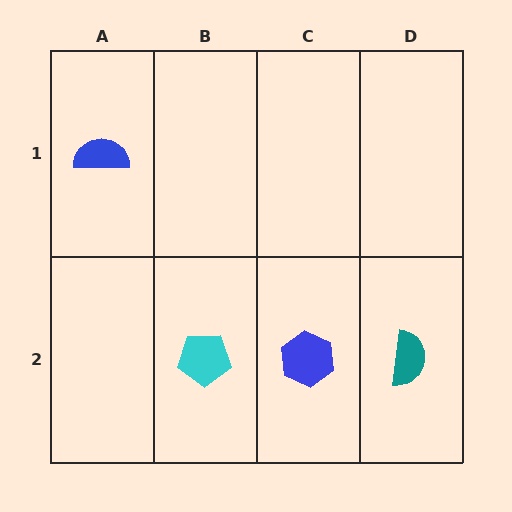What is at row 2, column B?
A cyan pentagon.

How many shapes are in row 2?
3 shapes.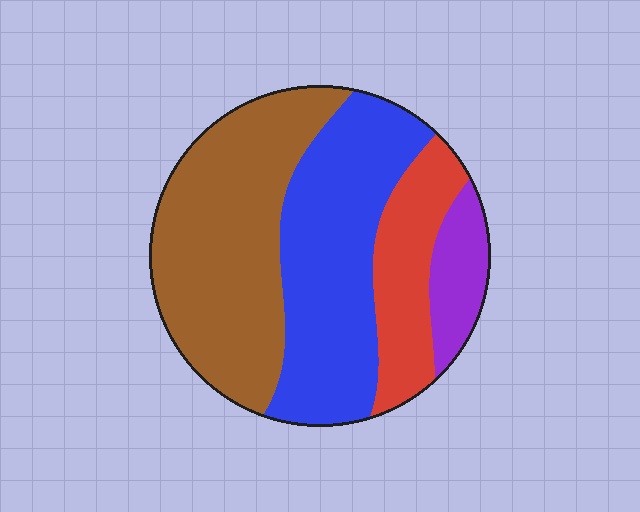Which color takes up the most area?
Brown, at roughly 40%.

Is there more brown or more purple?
Brown.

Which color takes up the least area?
Purple, at roughly 10%.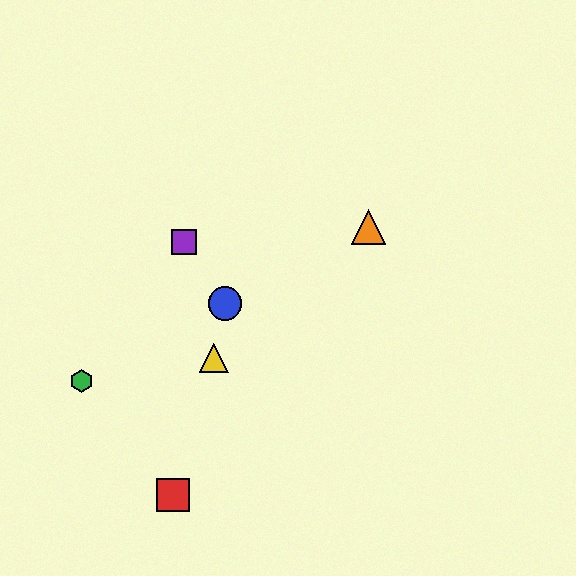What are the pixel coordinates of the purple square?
The purple square is at (184, 242).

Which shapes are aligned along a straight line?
The blue circle, the green hexagon, the orange triangle are aligned along a straight line.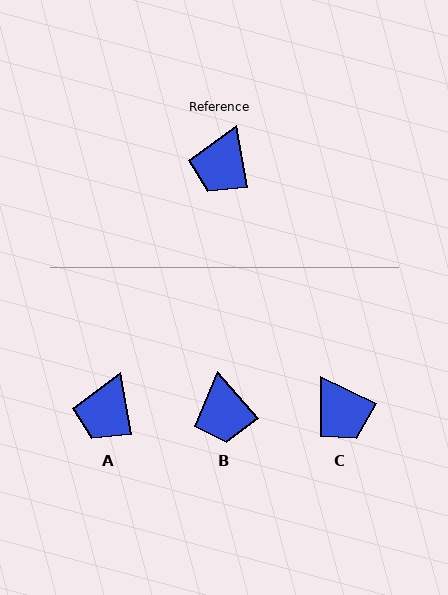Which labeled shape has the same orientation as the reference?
A.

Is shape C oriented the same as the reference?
No, it is off by about 54 degrees.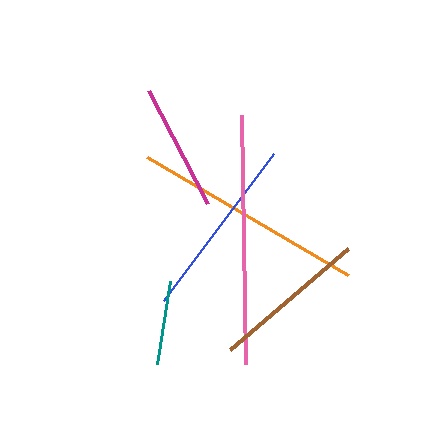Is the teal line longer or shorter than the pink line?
The pink line is longer than the teal line.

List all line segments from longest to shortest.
From longest to shortest: pink, orange, blue, brown, magenta, teal.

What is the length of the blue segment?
The blue segment is approximately 183 pixels long.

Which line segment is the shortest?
The teal line is the shortest at approximately 84 pixels.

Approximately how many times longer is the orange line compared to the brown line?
The orange line is approximately 1.5 times the length of the brown line.